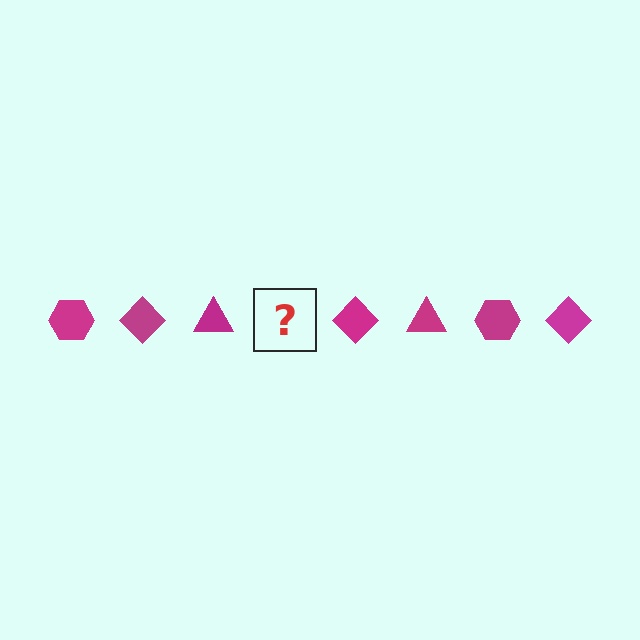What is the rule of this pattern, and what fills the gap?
The rule is that the pattern cycles through hexagon, diamond, triangle shapes in magenta. The gap should be filled with a magenta hexagon.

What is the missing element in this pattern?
The missing element is a magenta hexagon.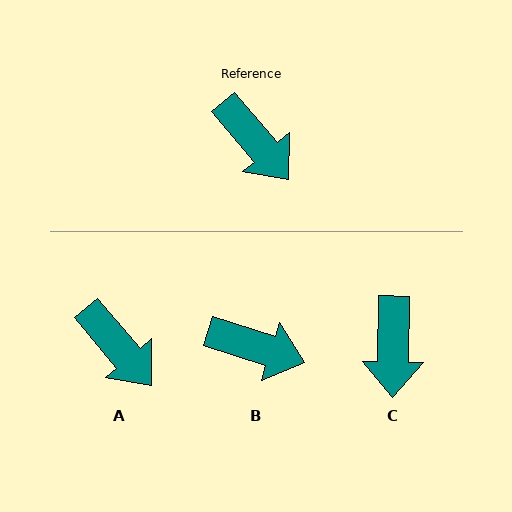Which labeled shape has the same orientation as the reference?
A.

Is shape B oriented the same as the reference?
No, it is off by about 32 degrees.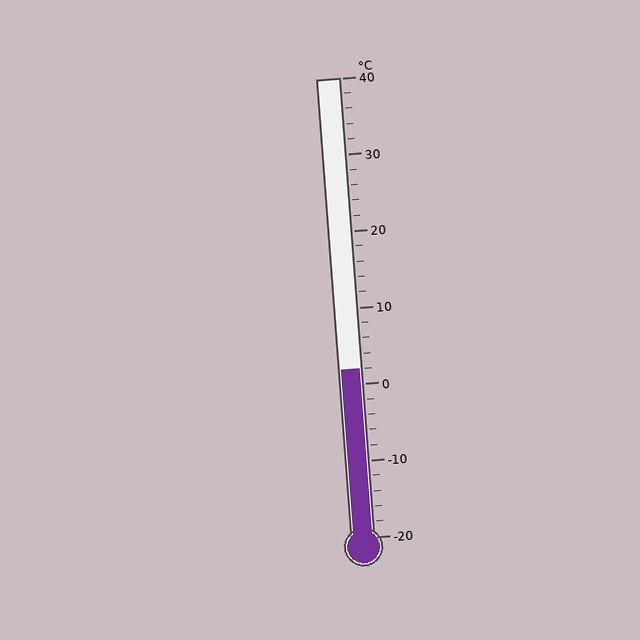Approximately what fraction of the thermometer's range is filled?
The thermometer is filled to approximately 35% of its range.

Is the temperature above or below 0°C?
The temperature is above 0°C.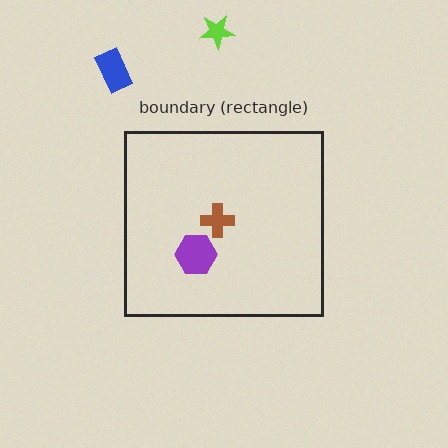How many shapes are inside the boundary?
2 inside, 2 outside.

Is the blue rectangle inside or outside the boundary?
Outside.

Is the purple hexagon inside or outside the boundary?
Inside.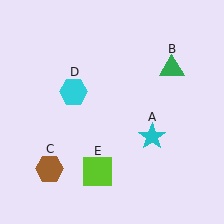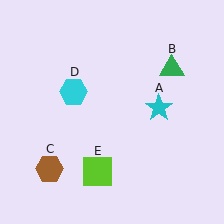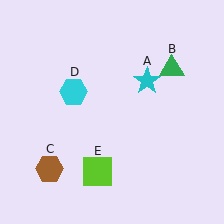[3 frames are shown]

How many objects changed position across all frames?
1 object changed position: cyan star (object A).